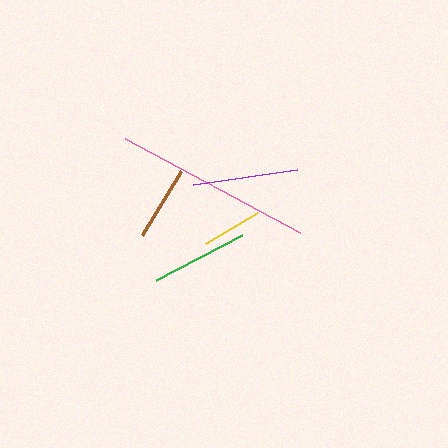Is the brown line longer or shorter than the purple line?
The purple line is longer than the brown line.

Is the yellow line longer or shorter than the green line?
The green line is longer than the yellow line.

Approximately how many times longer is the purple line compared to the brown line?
The purple line is approximately 1.4 times the length of the brown line.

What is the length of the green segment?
The green segment is approximately 97 pixels long.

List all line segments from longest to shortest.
From longest to shortest: pink, purple, green, brown, yellow.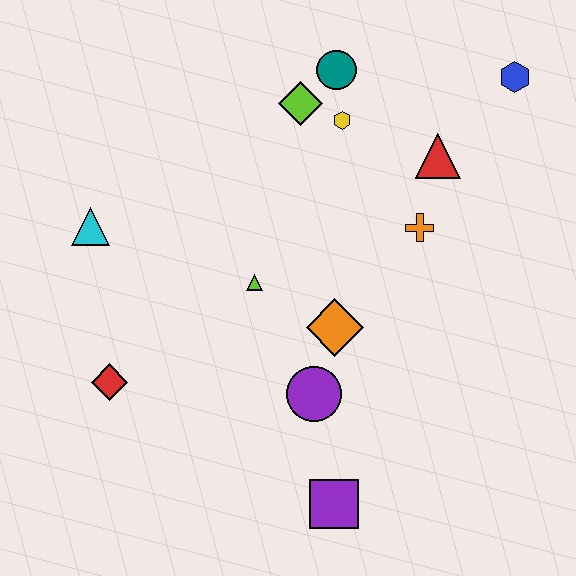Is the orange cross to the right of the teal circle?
Yes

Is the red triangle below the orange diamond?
No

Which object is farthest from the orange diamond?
The blue hexagon is farthest from the orange diamond.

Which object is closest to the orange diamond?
The purple circle is closest to the orange diamond.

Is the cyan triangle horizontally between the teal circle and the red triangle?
No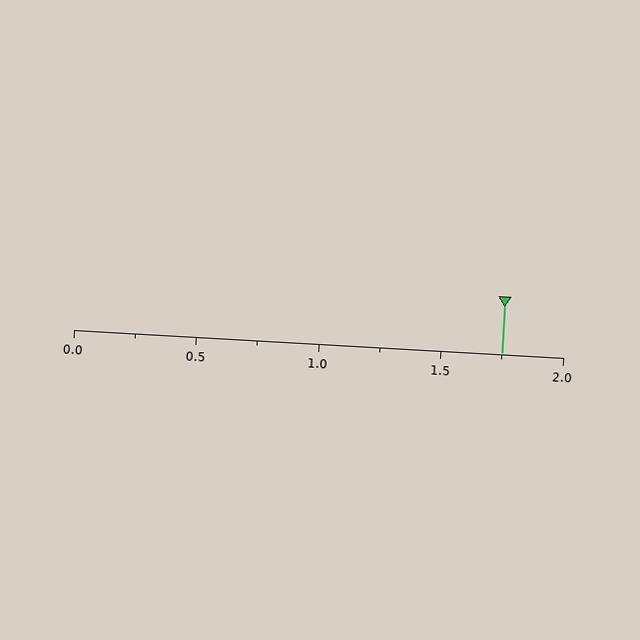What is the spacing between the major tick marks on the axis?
The major ticks are spaced 0.5 apart.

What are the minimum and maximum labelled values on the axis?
The axis runs from 0.0 to 2.0.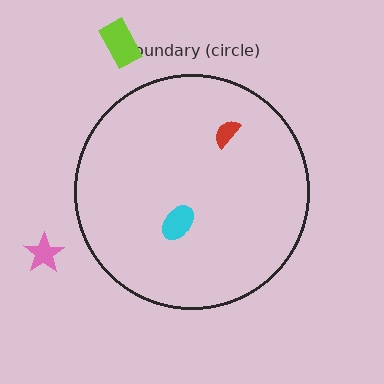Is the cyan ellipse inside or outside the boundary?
Inside.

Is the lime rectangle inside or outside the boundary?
Outside.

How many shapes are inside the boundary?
2 inside, 2 outside.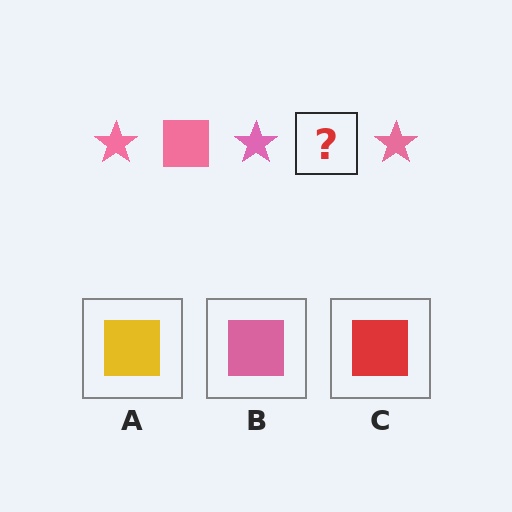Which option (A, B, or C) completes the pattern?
B.